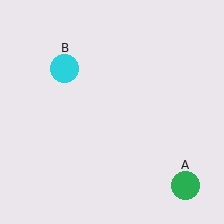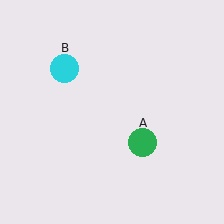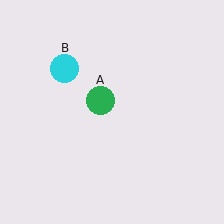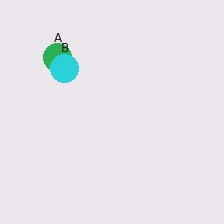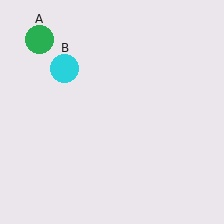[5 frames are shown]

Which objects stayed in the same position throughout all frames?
Cyan circle (object B) remained stationary.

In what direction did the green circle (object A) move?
The green circle (object A) moved up and to the left.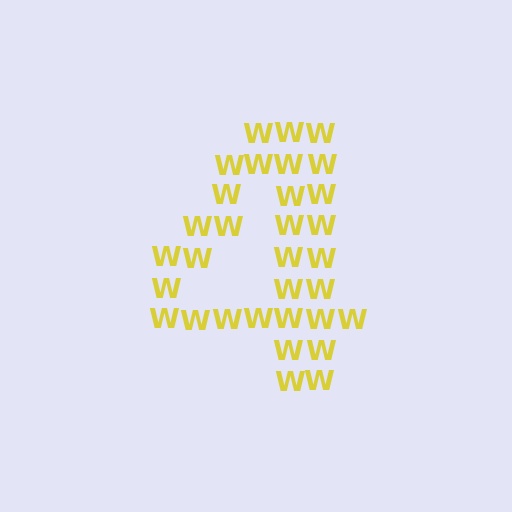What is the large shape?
The large shape is the digit 4.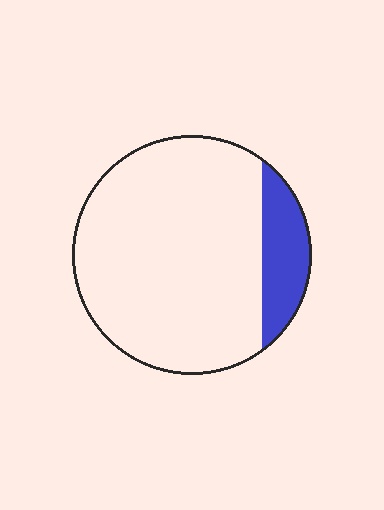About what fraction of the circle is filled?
About one sixth (1/6).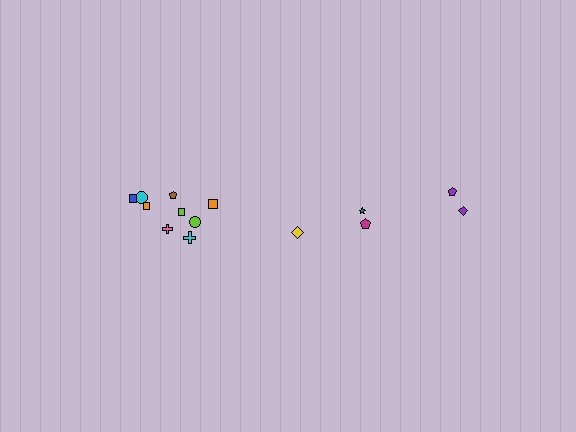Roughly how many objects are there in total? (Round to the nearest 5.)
Roughly 15 objects in total.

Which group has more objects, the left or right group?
The left group.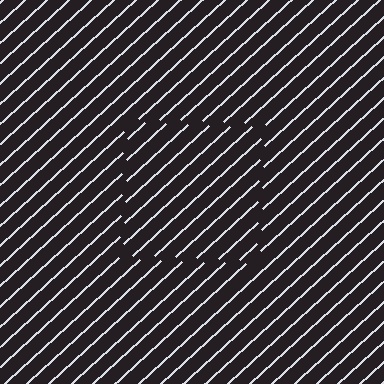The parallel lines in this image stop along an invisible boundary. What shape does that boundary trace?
An illusory square. The interior of the shape contains the same grating, shifted by half a period — the contour is defined by the phase discontinuity where line-ends from the inner and outer gratings abut.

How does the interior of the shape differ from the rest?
The interior of the shape contains the same grating, shifted by half a period — the contour is defined by the phase discontinuity where line-ends from the inner and outer gratings abut.